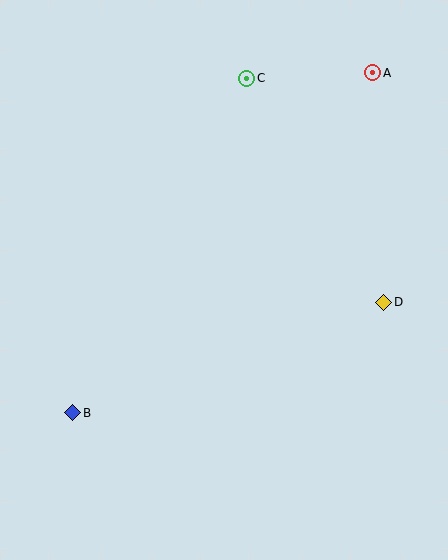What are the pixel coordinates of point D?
Point D is at (384, 302).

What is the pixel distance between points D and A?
The distance between D and A is 230 pixels.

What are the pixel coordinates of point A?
Point A is at (373, 73).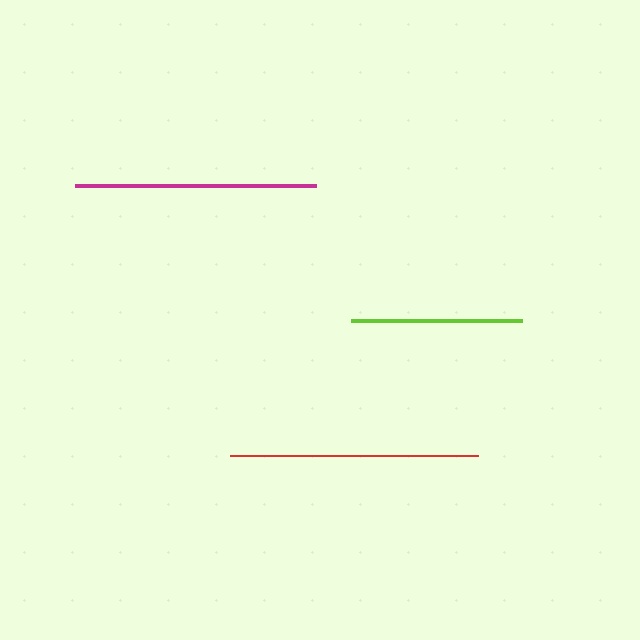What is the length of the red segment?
The red segment is approximately 248 pixels long.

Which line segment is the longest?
The red line is the longest at approximately 248 pixels.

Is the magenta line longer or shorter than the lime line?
The magenta line is longer than the lime line.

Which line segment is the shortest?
The lime line is the shortest at approximately 171 pixels.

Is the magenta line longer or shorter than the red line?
The red line is longer than the magenta line.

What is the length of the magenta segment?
The magenta segment is approximately 241 pixels long.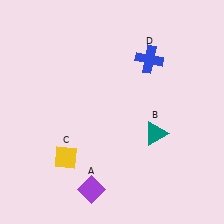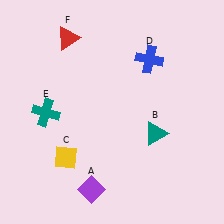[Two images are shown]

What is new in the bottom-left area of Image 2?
A teal cross (E) was added in the bottom-left area of Image 2.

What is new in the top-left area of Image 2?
A red triangle (F) was added in the top-left area of Image 2.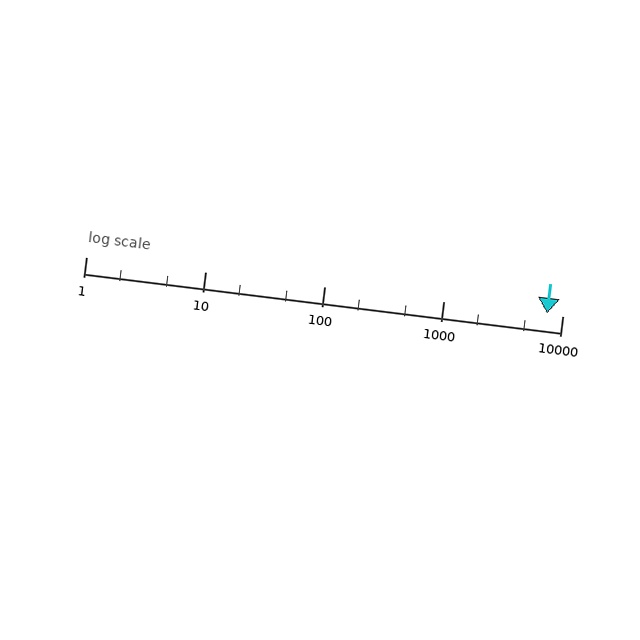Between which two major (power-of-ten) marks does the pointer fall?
The pointer is between 1000 and 10000.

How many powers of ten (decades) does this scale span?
The scale spans 4 decades, from 1 to 10000.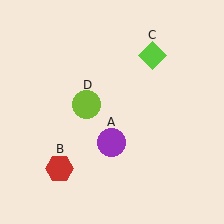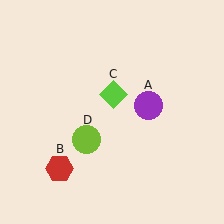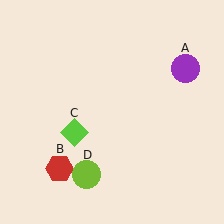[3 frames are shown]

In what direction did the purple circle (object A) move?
The purple circle (object A) moved up and to the right.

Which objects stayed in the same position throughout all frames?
Red hexagon (object B) remained stationary.